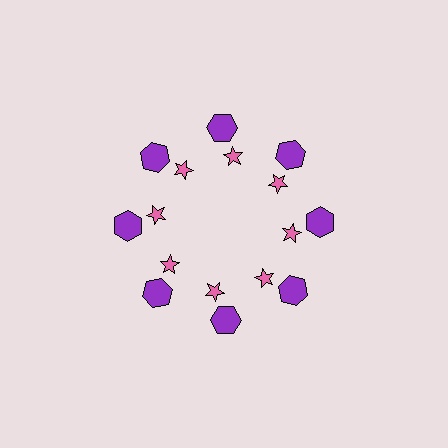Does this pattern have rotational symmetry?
Yes, this pattern has 8-fold rotational symmetry. It looks the same after rotating 45 degrees around the center.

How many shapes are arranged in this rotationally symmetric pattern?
There are 16 shapes, arranged in 8 groups of 2.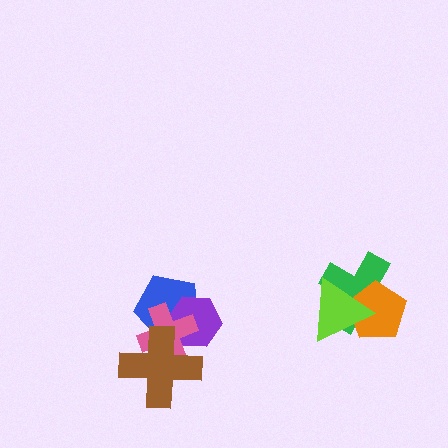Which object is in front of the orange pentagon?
The lime triangle is in front of the orange pentagon.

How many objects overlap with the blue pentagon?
3 objects overlap with the blue pentagon.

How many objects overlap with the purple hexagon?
3 objects overlap with the purple hexagon.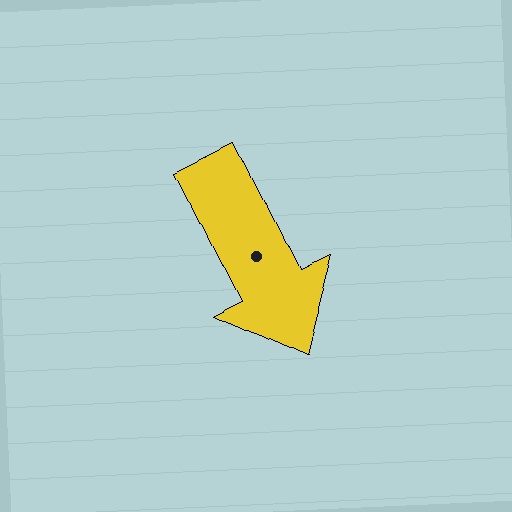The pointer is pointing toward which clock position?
Roughly 5 o'clock.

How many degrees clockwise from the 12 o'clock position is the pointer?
Approximately 154 degrees.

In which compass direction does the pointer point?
Southeast.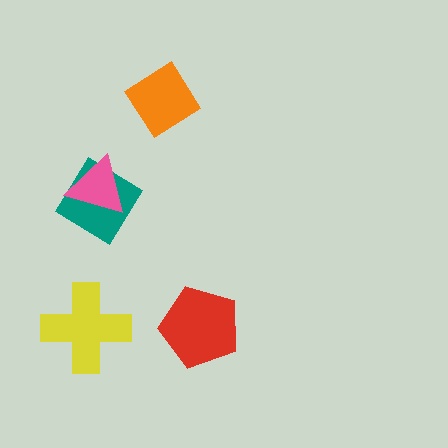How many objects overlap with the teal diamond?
1 object overlaps with the teal diamond.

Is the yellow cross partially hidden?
No, no other shape covers it.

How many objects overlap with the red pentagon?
0 objects overlap with the red pentagon.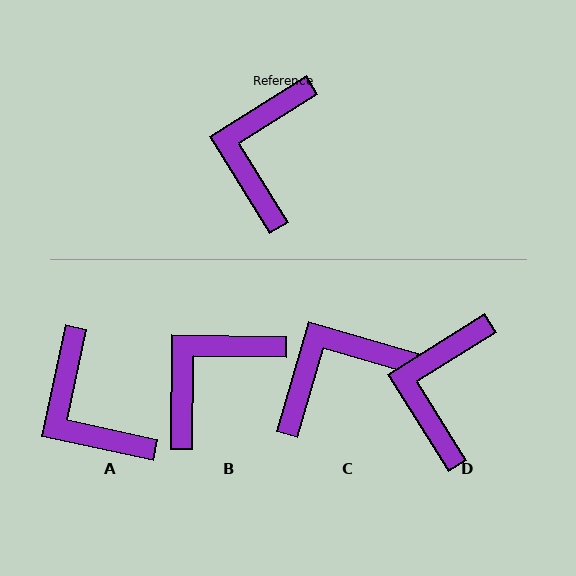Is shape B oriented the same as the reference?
No, it is off by about 32 degrees.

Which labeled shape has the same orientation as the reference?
D.